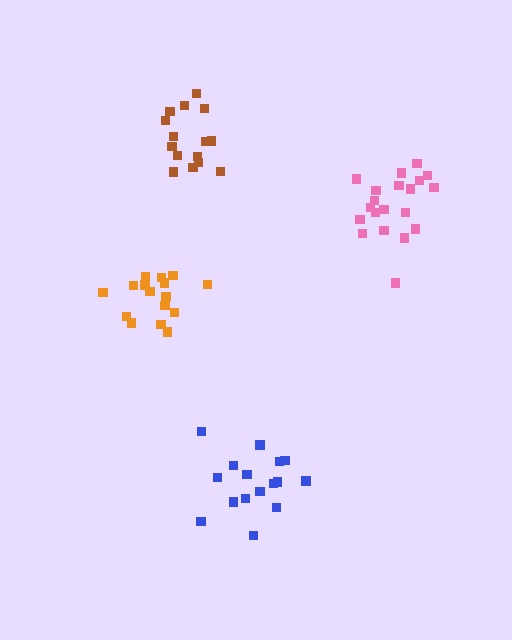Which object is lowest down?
The blue cluster is bottommost.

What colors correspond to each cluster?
The clusters are colored: blue, orange, brown, pink.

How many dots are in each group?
Group 1: 16 dots, Group 2: 16 dots, Group 3: 15 dots, Group 4: 20 dots (67 total).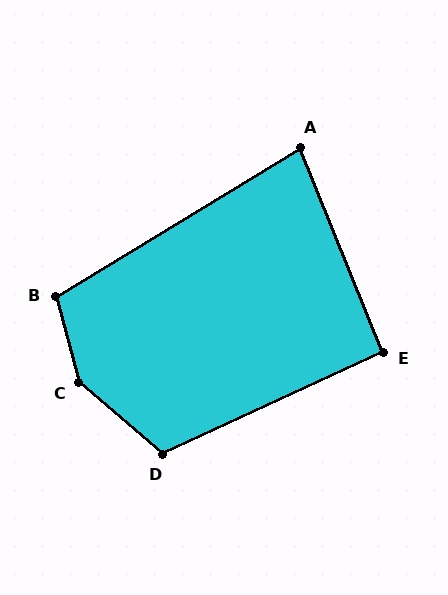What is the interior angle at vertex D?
Approximately 115 degrees (obtuse).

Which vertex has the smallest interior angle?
A, at approximately 81 degrees.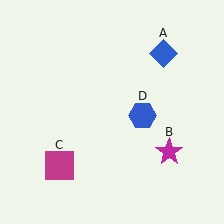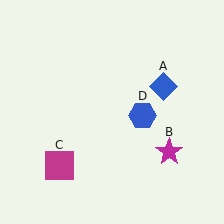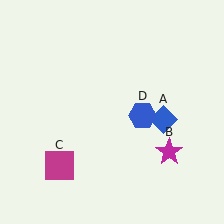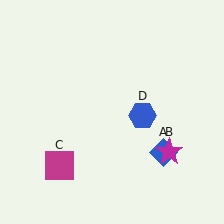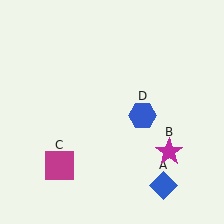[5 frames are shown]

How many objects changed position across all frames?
1 object changed position: blue diamond (object A).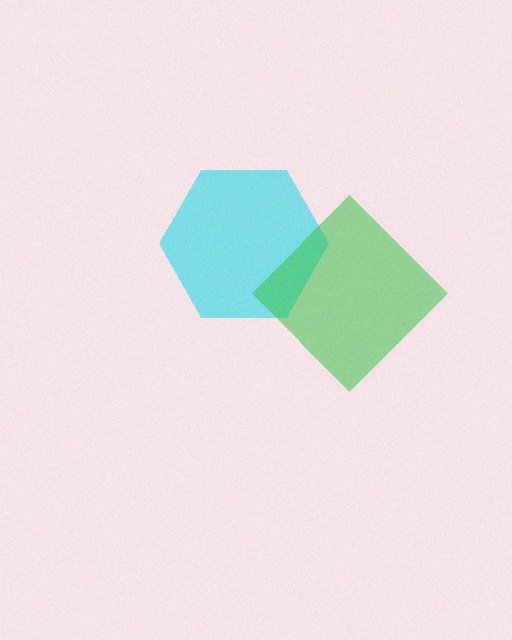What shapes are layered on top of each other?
The layered shapes are: a cyan hexagon, a green diamond.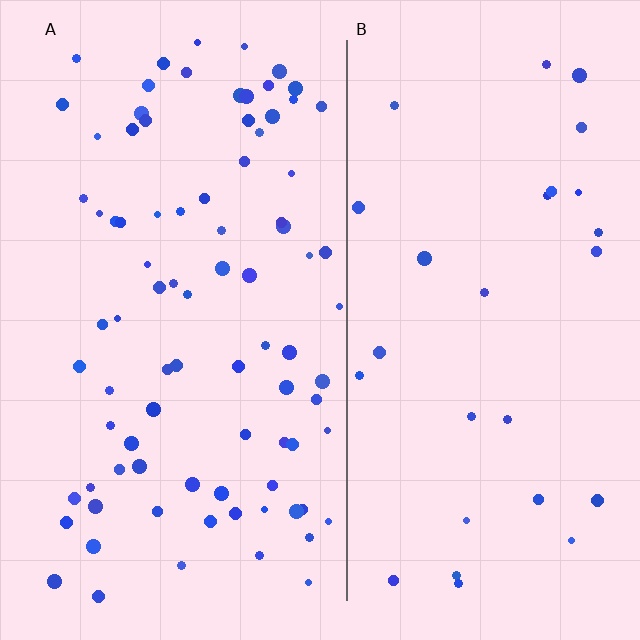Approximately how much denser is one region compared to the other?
Approximately 3.0× — region A over region B.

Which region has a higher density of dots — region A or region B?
A (the left).